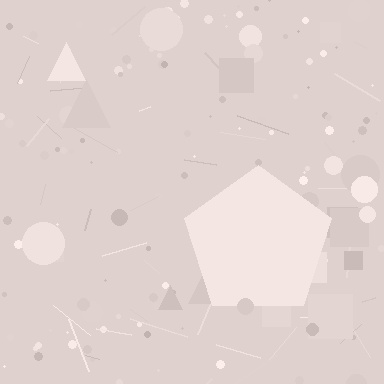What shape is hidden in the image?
A pentagon is hidden in the image.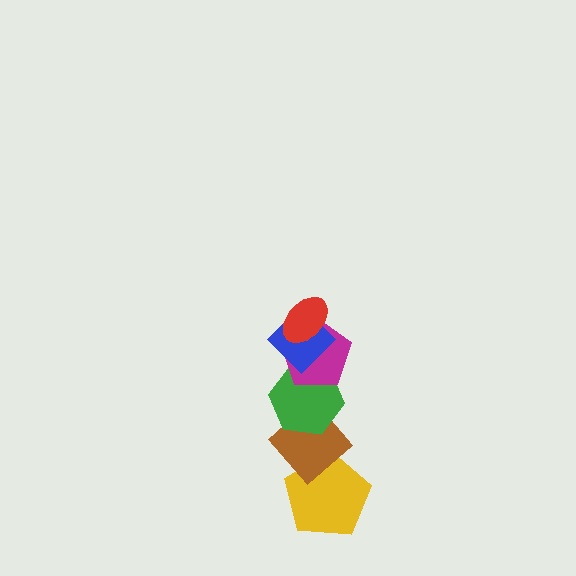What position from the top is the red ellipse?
The red ellipse is 1st from the top.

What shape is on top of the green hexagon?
The magenta pentagon is on top of the green hexagon.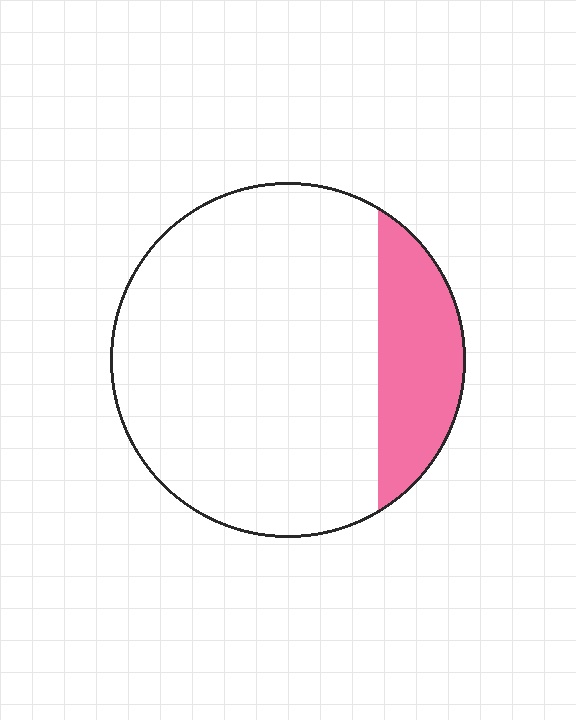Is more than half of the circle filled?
No.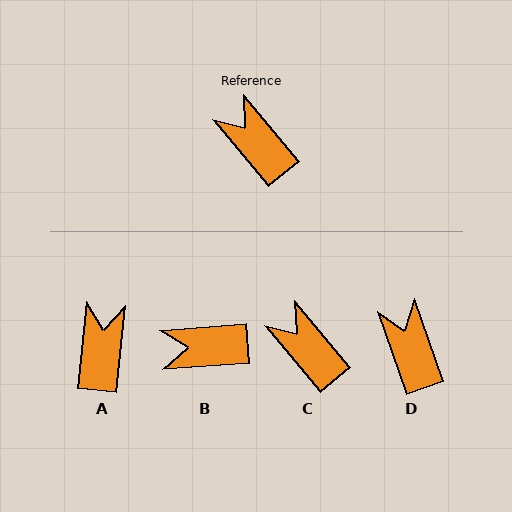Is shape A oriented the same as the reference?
No, it is off by about 46 degrees.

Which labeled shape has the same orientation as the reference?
C.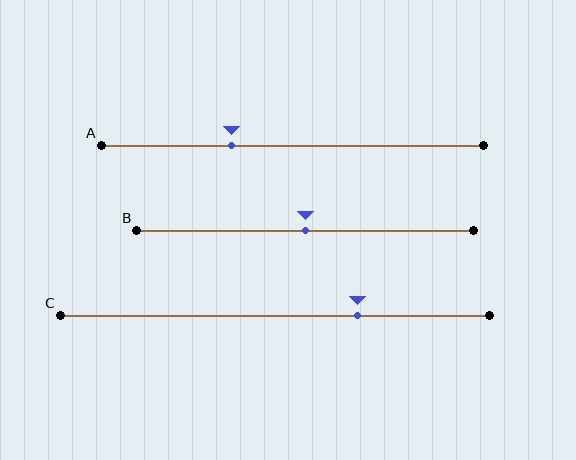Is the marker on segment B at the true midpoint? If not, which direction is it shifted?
Yes, the marker on segment B is at the true midpoint.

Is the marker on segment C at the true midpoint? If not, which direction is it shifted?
No, the marker on segment C is shifted to the right by about 19% of the segment length.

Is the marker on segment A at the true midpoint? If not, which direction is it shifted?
No, the marker on segment A is shifted to the left by about 16% of the segment length.